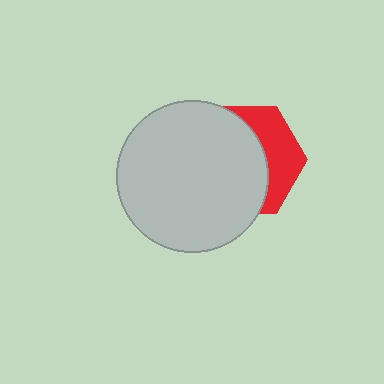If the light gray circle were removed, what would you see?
You would see the complete red hexagon.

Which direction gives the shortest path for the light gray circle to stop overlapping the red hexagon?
Moving left gives the shortest separation.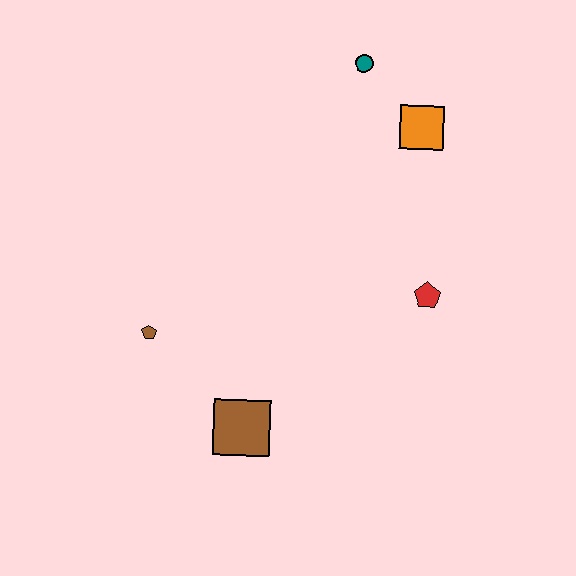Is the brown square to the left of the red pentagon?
Yes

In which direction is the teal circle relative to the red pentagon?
The teal circle is above the red pentagon.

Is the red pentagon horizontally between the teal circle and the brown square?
No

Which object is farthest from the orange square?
The brown square is farthest from the orange square.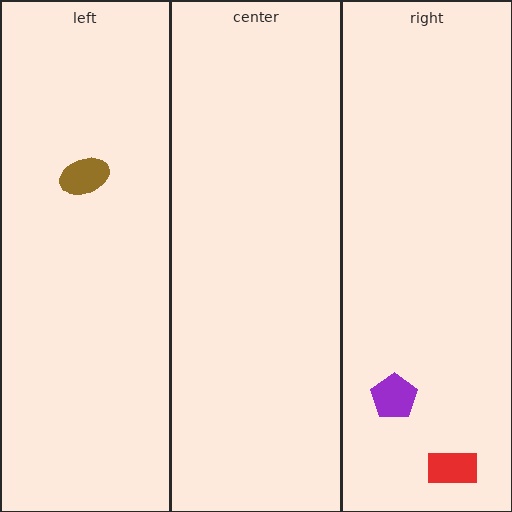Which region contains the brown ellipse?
The left region.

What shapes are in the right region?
The purple pentagon, the red rectangle.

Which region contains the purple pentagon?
The right region.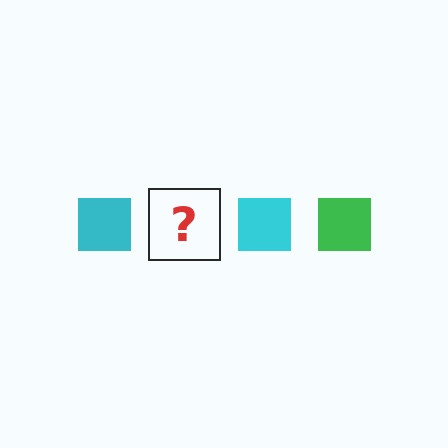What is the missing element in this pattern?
The missing element is a green square.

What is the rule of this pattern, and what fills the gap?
The rule is that the pattern cycles through cyan, green squares. The gap should be filled with a green square.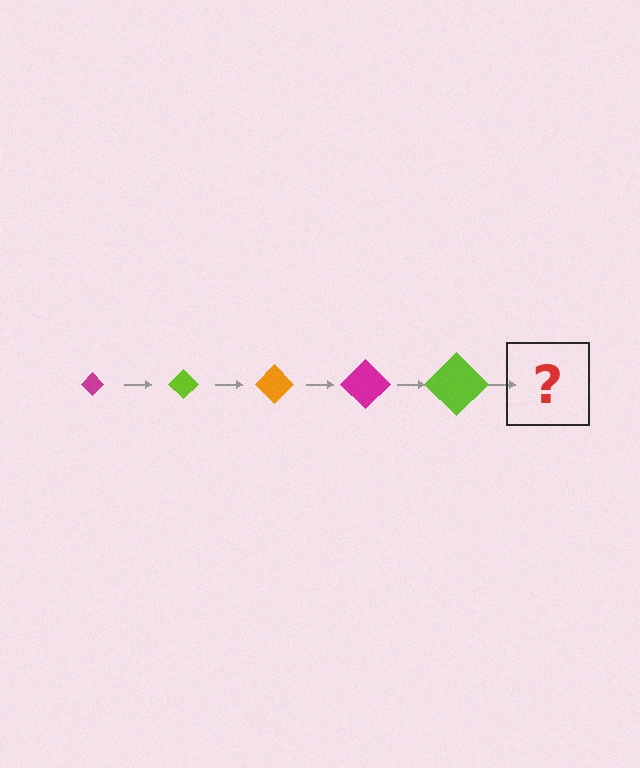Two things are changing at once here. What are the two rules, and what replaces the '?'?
The two rules are that the diamond grows larger each step and the color cycles through magenta, lime, and orange. The '?' should be an orange diamond, larger than the previous one.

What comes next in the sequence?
The next element should be an orange diamond, larger than the previous one.